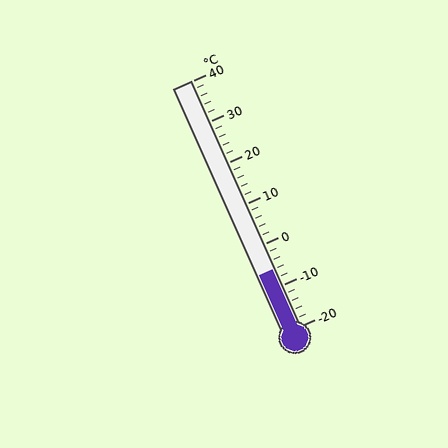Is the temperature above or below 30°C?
The temperature is below 30°C.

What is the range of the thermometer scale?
The thermometer scale ranges from -20°C to 40°C.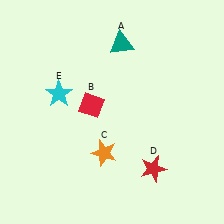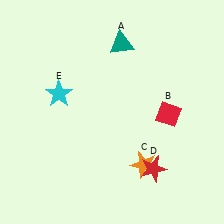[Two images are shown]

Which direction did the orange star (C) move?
The orange star (C) moved right.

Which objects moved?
The objects that moved are: the red diamond (B), the orange star (C).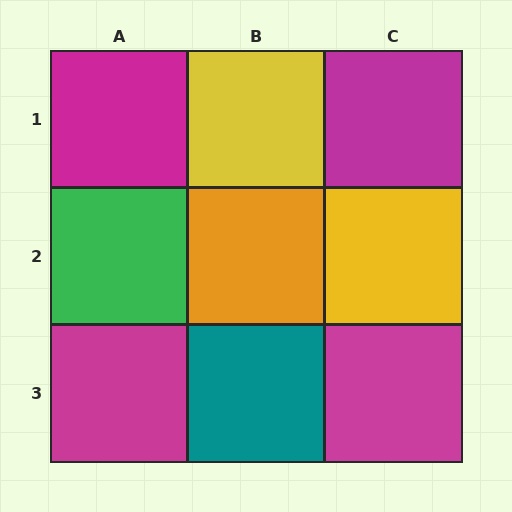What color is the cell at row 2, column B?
Orange.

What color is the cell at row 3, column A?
Magenta.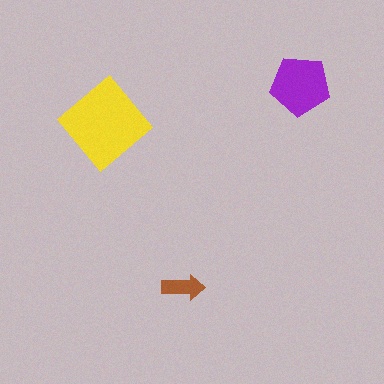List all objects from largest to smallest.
The yellow diamond, the purple pentagon, the brown arrow.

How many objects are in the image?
There are 3 objects in the image.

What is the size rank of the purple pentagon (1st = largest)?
2nd.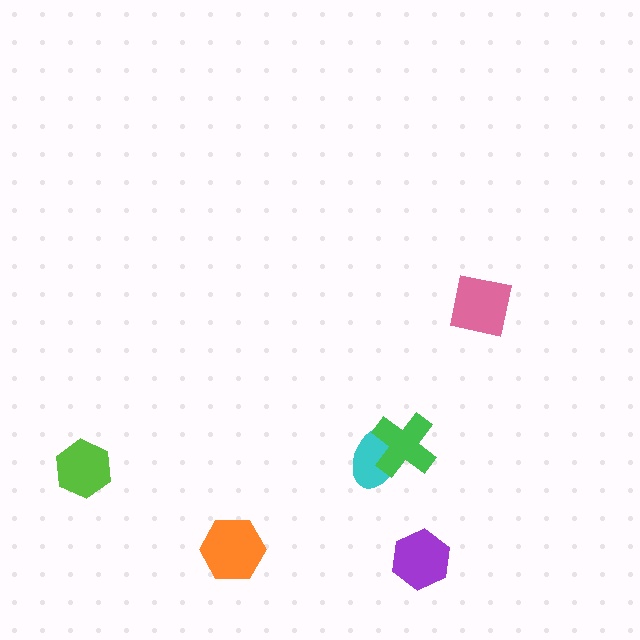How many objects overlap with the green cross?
1 object overlaps with the green cross.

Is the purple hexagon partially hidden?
No, no other shape covers it.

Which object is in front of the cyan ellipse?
The green cross is in front of the cyan ellipse.